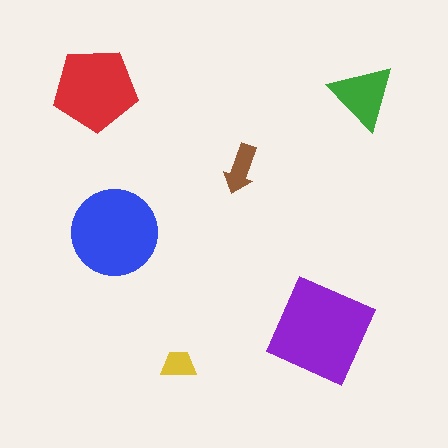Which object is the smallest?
The yellow trapezoid.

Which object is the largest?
The purple diamond.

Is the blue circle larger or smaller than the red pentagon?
Larger.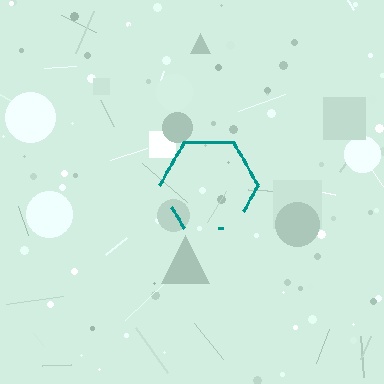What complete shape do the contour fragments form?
The contour fragments form a hexagon.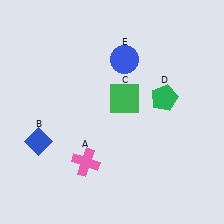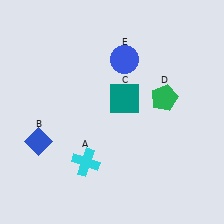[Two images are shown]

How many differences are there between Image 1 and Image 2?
There are 2 differences between the two images.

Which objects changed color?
A changed from pink to cyan. C changed from green to teal.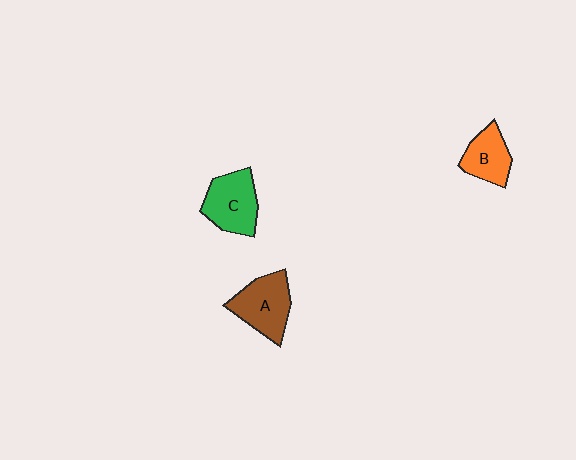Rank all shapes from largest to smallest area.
From largest to smallest: A (brown), C (green), B (orange).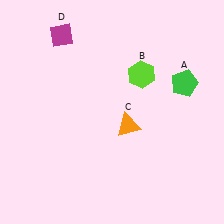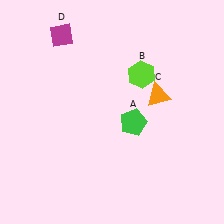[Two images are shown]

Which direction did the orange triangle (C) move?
The orange triangle (C) moved up.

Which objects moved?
The objects that moved are: the green pentagon (A), the orange triangle (C).